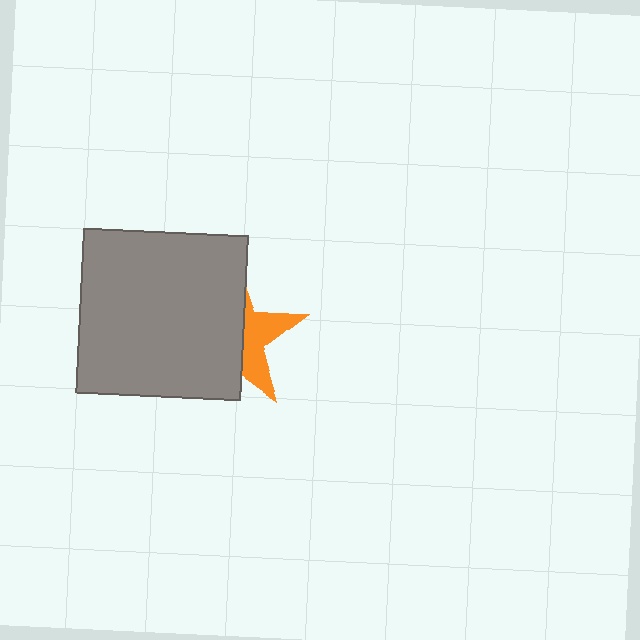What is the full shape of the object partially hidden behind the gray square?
The partially hidden object is an orange star.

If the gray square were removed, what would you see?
You would see the complete orange star.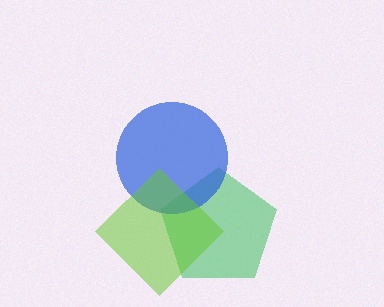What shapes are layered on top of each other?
The layered shapes are: a green pentagon, a blue circle, a lime diamond.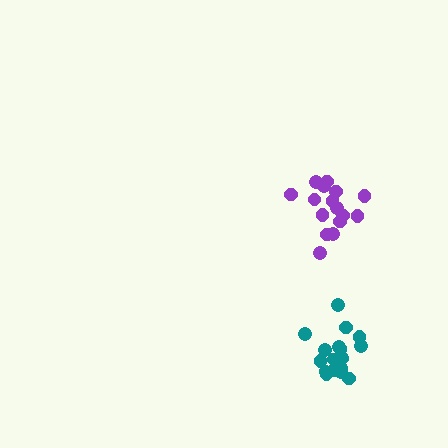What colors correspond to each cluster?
The clusters are colored: purple, teal.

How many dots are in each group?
Group 1: 16 dots, Group 2: 18 dots (34 total).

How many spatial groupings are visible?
There are 2 spatial groupings.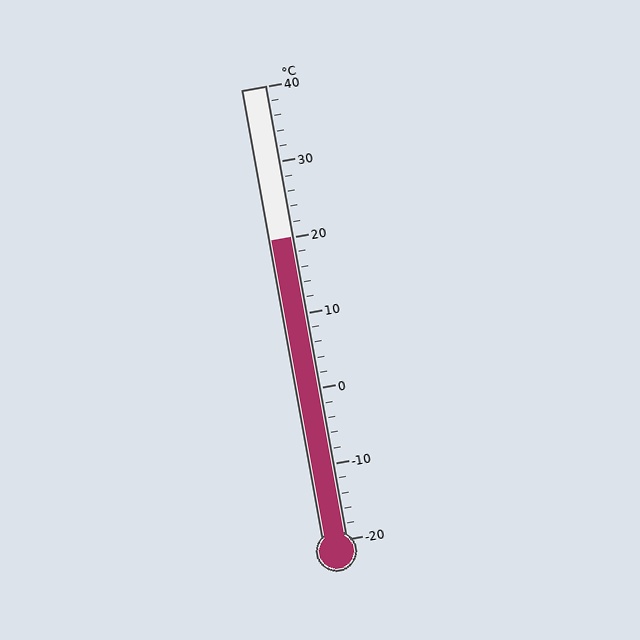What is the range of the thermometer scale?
The thermometer scale ranges from -20°C to 40°C.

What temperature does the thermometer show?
The thermometer shows approximately 20°C.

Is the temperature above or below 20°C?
The temperature is at 20°C.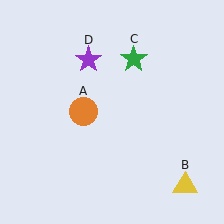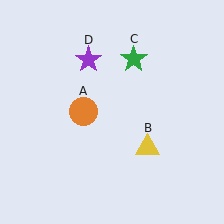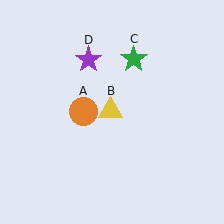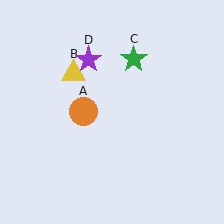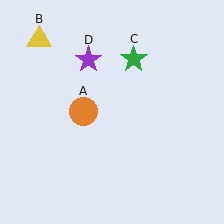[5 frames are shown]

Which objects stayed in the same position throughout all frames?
Orange circle (object A) and green star (object C) and purple star (object D) remained stationary.